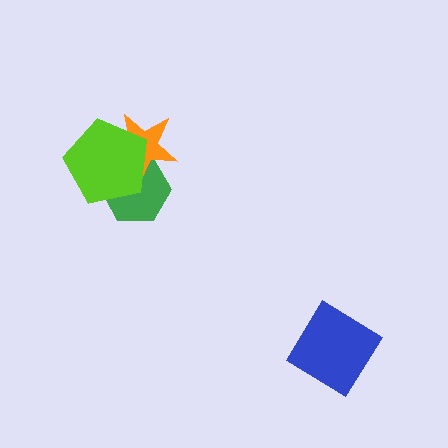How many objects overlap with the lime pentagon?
2 objects overlap with the lime pentagon.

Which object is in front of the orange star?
The lime pentagon is in front of the orange star.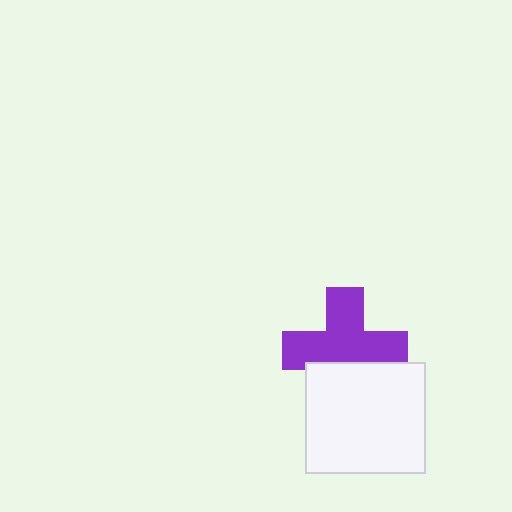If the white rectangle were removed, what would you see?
You would see the complete purple cross.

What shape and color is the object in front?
The object in front is a white rectangle.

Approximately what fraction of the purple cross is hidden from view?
Roughly 31% of the purple cross is hidden behind the white rectangle.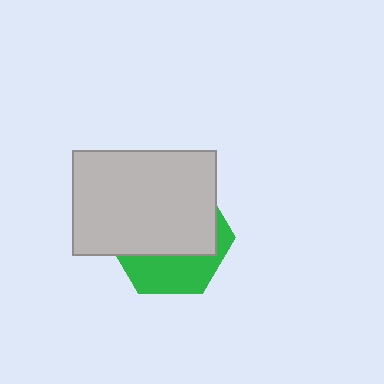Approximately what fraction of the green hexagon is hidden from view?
Roughly 65% of the green hexagon is hidden behind the light gray rectangle.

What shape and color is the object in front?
The object in front is a light gray rectangle.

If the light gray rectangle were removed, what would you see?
You would see the complete green hexagon.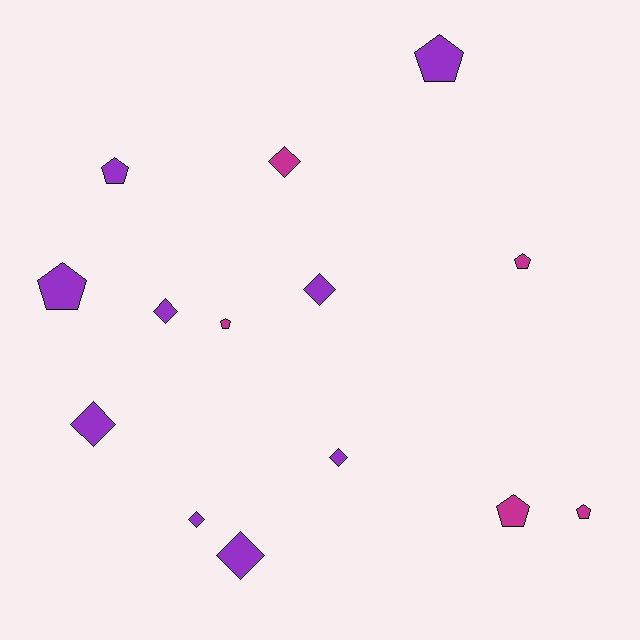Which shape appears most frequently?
Diamond, with 7 objects.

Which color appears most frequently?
Purple, with 9 objects.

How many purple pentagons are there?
There are 3 purple pentagons.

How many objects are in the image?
There are 14 objects.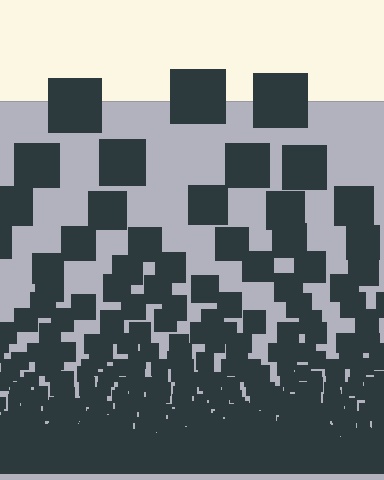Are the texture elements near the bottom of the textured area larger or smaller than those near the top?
Smaller. The gradient is inverted — elements near the bottom are smaller and denser.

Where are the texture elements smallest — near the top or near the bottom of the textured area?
Near the bottom.